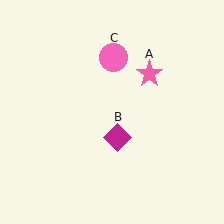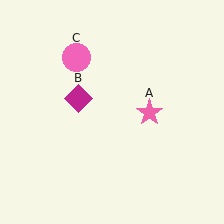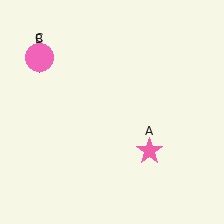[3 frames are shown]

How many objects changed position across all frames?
3 objects changed position: pink star (object A), magenta diamond (object B), pink circle (object C).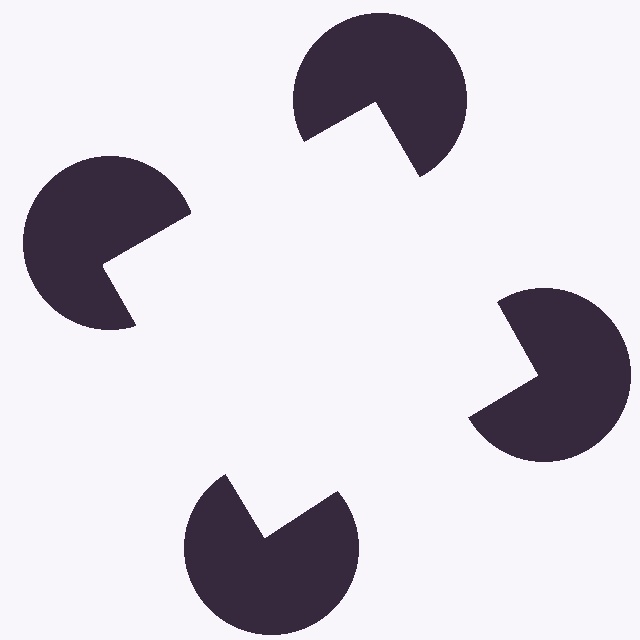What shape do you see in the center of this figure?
An illusory square — its edges are inferred from the aligned wedge cuts in the pac-man discs, not physically drawn.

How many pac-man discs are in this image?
There are 4 — one at each vertex of the illusory square.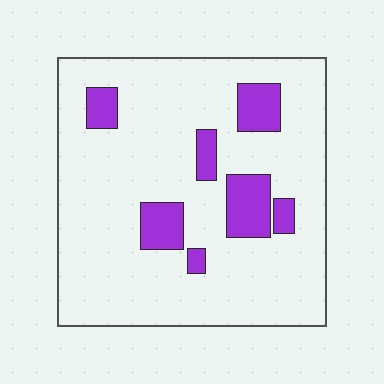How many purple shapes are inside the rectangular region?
7.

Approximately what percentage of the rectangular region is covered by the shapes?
Approximately 15%.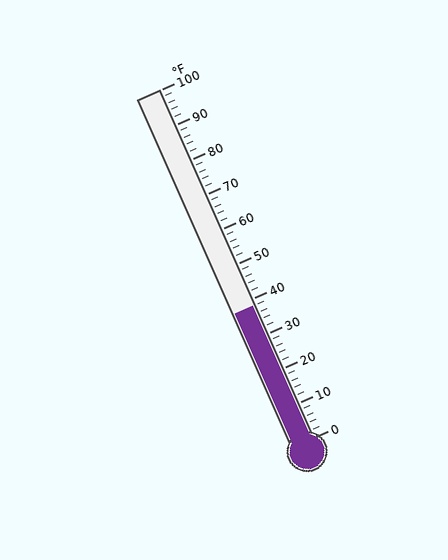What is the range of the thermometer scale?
The thermometer scale ranges from 0°F to 100°F.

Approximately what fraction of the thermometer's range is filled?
The thermometer is filled to approximately 40% of its range.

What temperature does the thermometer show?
The thermometer shows approximately 38°F.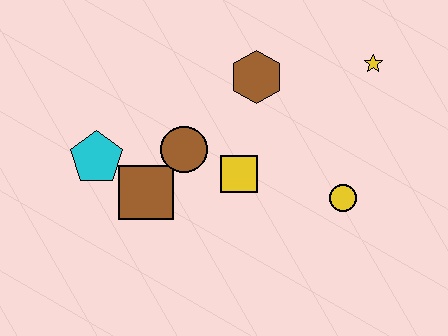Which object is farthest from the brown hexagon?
The cyan pentagon is farthest from the brown hexagon.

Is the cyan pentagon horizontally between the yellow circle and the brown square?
No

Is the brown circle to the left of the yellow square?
Yes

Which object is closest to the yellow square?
The brown circle is closest to the yellow square.